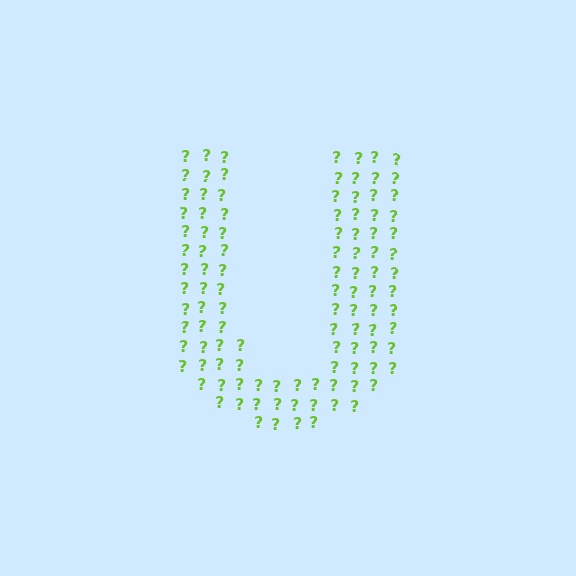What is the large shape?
The large shape is the letter U.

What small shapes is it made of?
It is made of small question marks.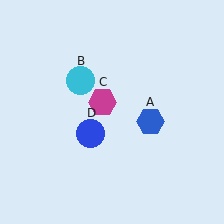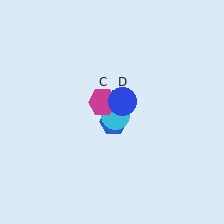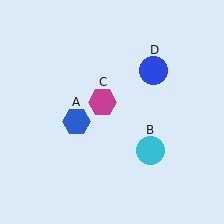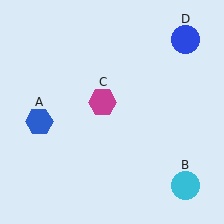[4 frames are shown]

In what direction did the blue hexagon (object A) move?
The blue hexagon (object A) moved left.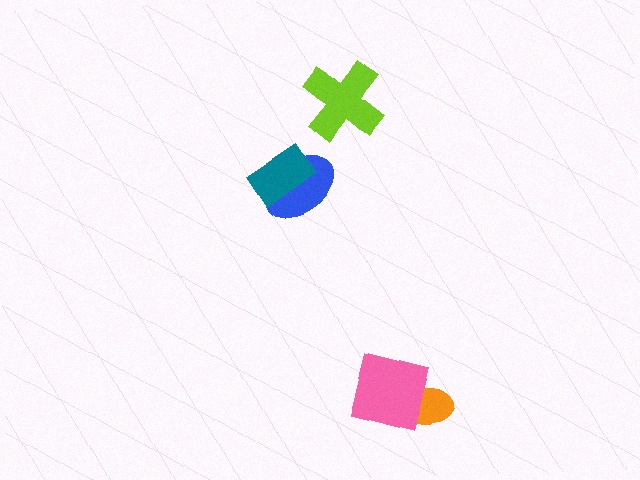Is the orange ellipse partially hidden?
Yes, it is partially covered by another shape.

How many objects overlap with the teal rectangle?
1 object overlaps with the teal rectangle.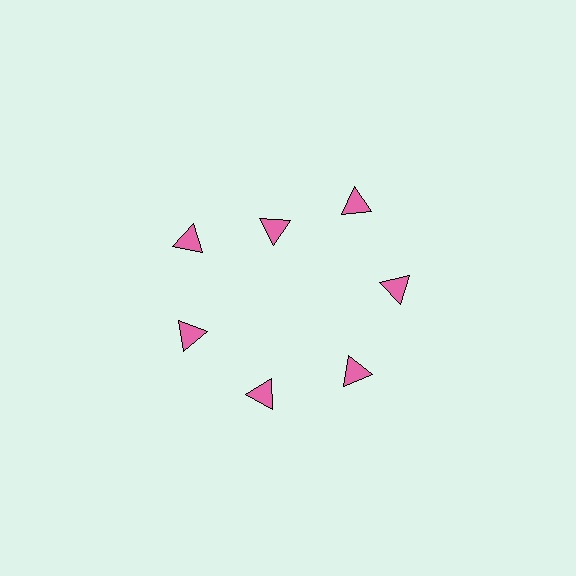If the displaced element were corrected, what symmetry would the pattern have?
It would have 7-fold rotational symmetry — the pattern would map onto itself every 51 degrees.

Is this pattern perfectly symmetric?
No. The 7 pink triangles are arranged in a ring, but one element near the 12 o'clock position is pulled inward toward the center, breaking the 7-fold rotational symmetry.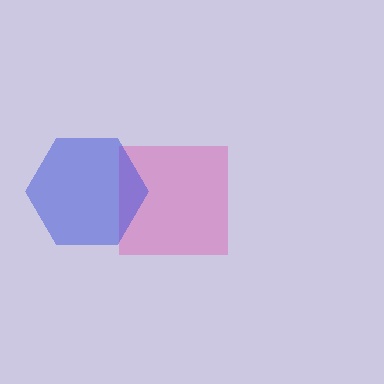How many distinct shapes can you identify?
There are 2 distinct shapes: a pink square, a blue hexagon.